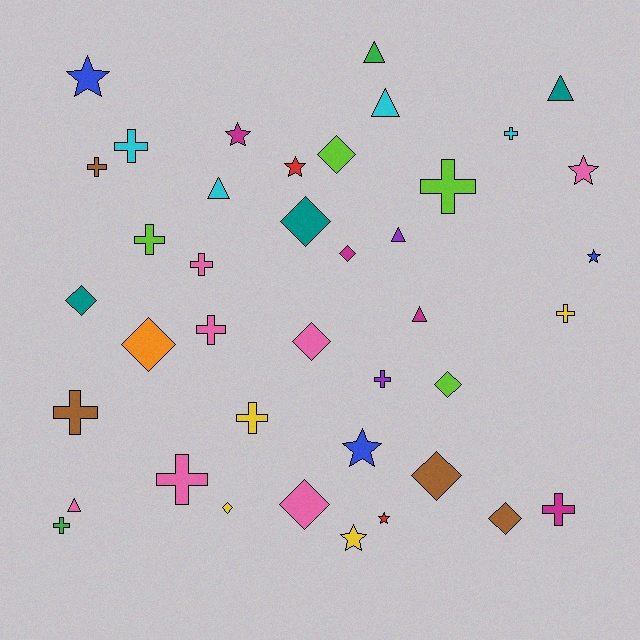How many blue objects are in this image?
There are 3 blue objects.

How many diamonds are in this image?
There are 11 diamonds.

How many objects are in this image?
There are 40 objects.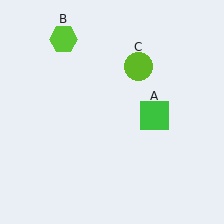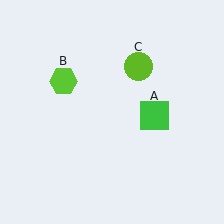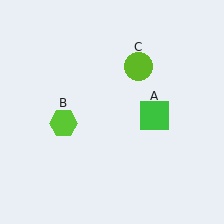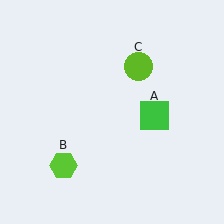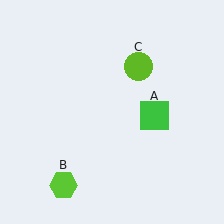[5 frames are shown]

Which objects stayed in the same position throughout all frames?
Green square (object A) and lime circle (object C) remained stationary.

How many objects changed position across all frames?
1 object changed position: lime hexagon (object B).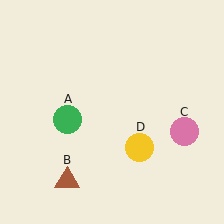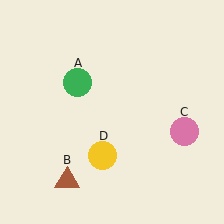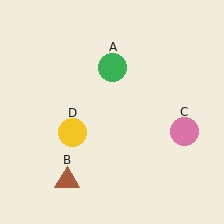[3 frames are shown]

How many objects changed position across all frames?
2 objects changed position: green circle (object A), yellow circle (object D).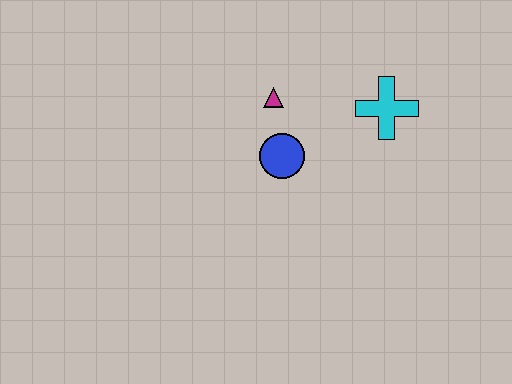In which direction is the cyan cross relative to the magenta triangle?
The cyan cross is to the right of the magenta triangle.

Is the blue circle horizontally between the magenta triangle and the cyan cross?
Yes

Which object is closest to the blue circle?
The magenta triangle is closest to the blue circle.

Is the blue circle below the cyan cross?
Yes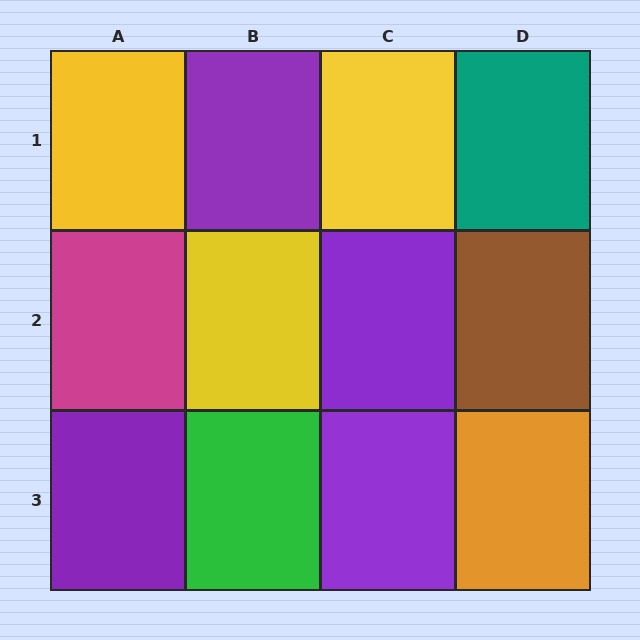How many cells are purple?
4 cells are purple.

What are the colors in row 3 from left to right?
Purple, green, purple, orange.